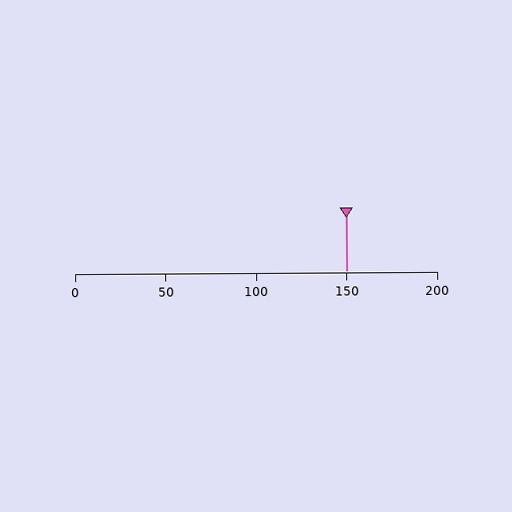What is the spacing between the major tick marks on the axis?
The major ticks are spaced 50 apart.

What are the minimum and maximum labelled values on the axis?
The axis runs from 0 to 200.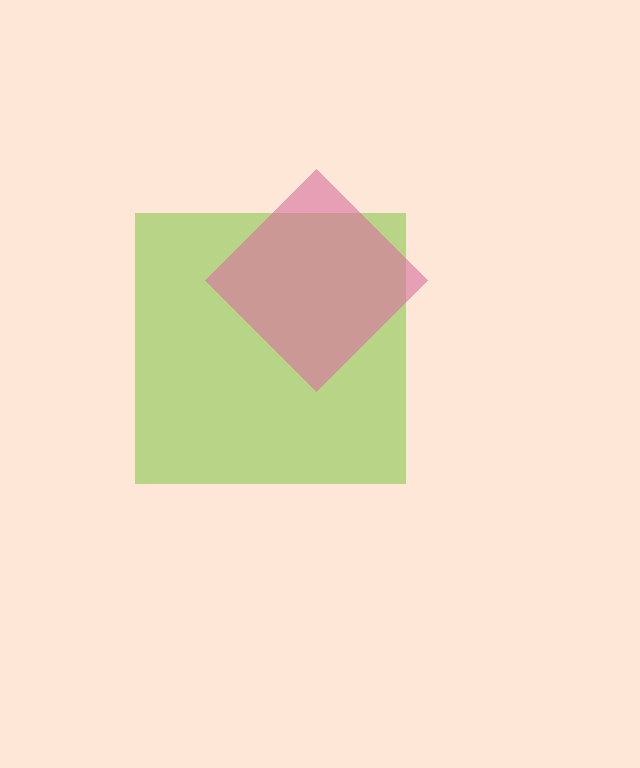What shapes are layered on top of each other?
The layered shapes are: a lime square, a pink diamond.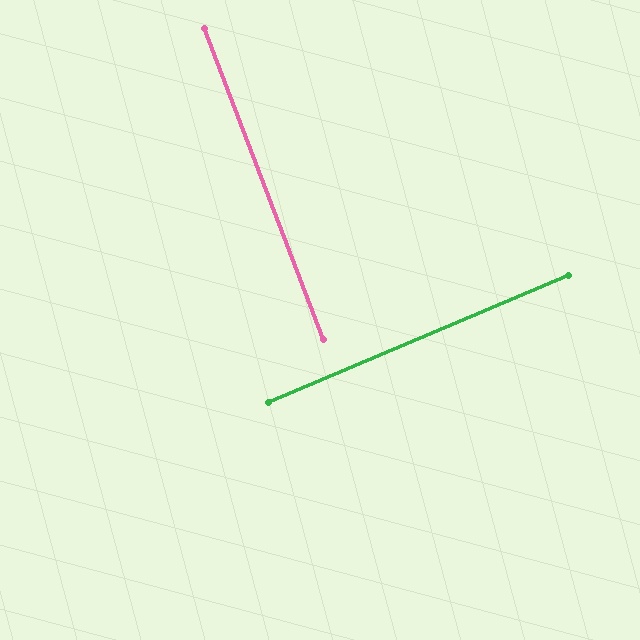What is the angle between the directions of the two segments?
Approximately 88 degrees.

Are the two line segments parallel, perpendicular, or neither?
Perpendicular — they meet at approximately 88°.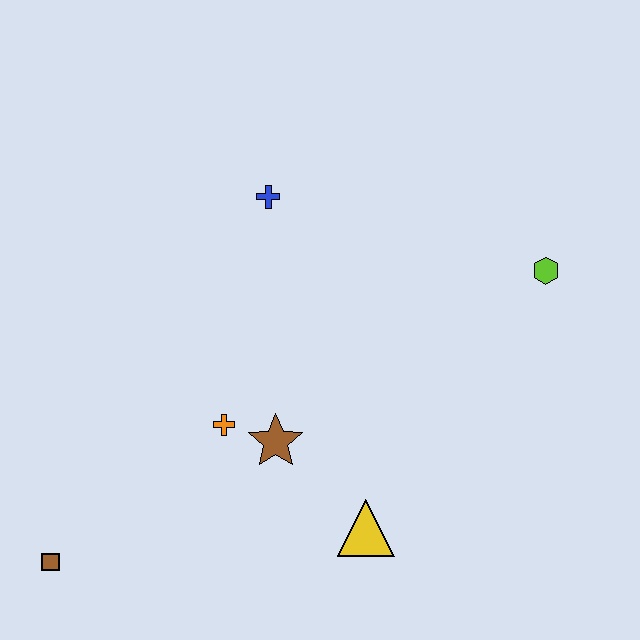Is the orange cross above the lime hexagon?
No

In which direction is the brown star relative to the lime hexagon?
The brown star is to the left of the lime hexagon.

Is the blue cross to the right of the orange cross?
Yes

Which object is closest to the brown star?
The orange cross is closest to the brown star.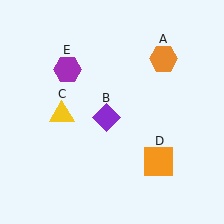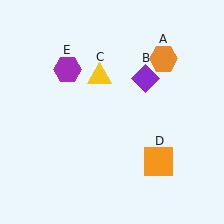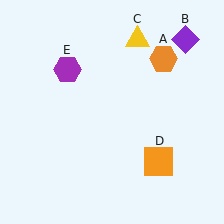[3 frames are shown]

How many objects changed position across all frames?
2 objects changed position: purple diamond (object B), yellow triangle (object C).